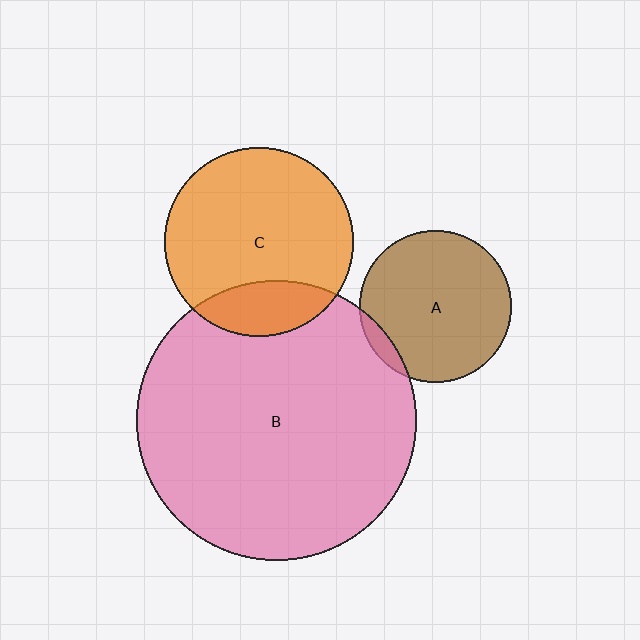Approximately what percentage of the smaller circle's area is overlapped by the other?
Approximately 5%.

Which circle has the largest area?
Circle B (pink).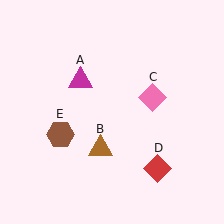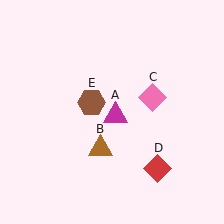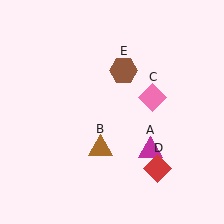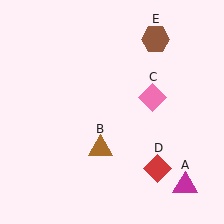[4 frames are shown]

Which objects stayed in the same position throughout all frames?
Brown triangle (object B) and pink diamond (object C) and red diamond (object D) remained stationary.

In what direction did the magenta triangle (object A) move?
The magenta triangle (object A) moved down and to the right.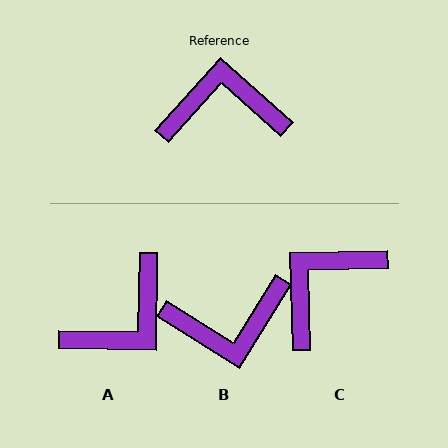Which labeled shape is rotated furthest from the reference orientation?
B, about 170 degrees away.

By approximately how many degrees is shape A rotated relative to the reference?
Approximately 139 degrees clockwise.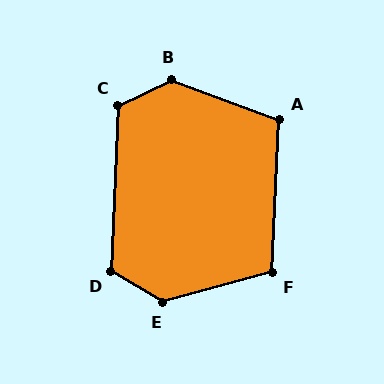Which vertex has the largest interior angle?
E, at approximately 135 degrees.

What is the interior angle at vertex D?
Approximately 118 degrees (obtuse).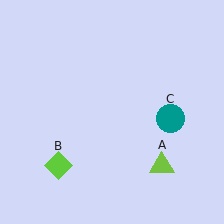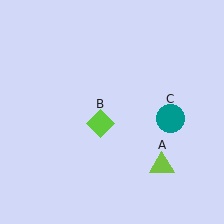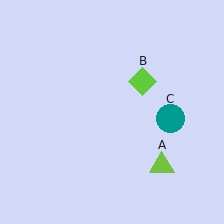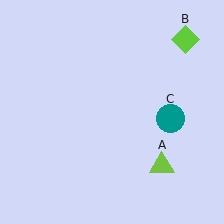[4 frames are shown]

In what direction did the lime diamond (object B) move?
The lime diamond (object B) moved up and to the right.